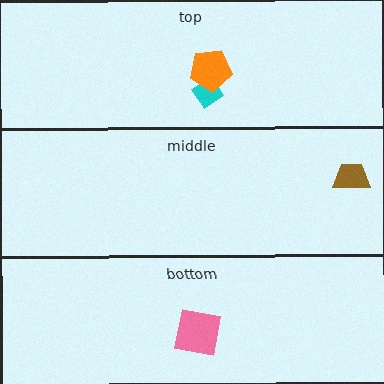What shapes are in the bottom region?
The pink square.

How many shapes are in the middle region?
1.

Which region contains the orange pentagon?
The top region.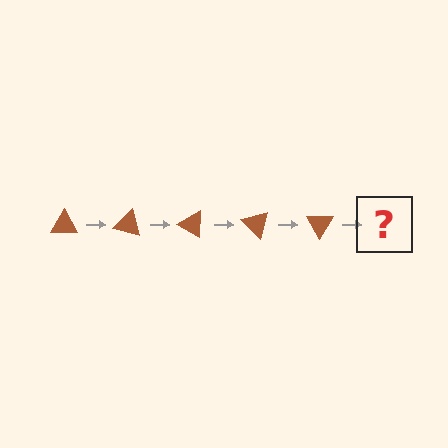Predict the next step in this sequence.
The next step is a brown triangle rotated 75 degrees.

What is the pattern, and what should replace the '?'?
The pattern is that the triangle rotates 15 degrees each step. The '?' should be a brown triangle rotated 75 degrees.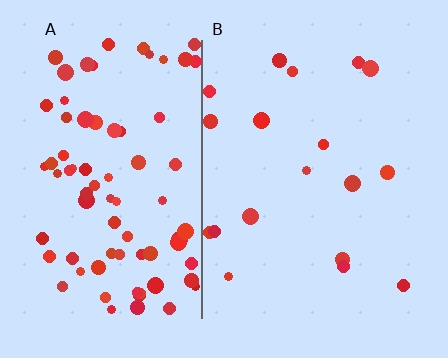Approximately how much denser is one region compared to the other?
Approximately 4.4× — region A over region B.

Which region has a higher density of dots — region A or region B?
A (the left).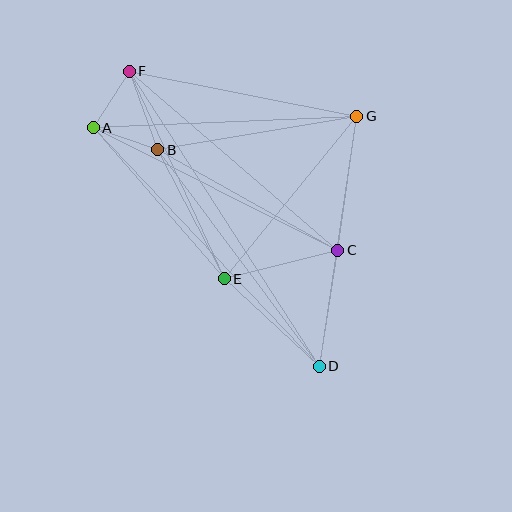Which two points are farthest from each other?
Points D and F are farthest from each other.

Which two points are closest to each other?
Points A and F are closest to each other.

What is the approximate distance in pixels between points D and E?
The distance between D and E is approximately 129 pixels.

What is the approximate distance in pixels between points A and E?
The distance between A and E is approximately 200 pixels.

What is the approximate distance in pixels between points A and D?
The distance between A and D is approximately 329 pixels.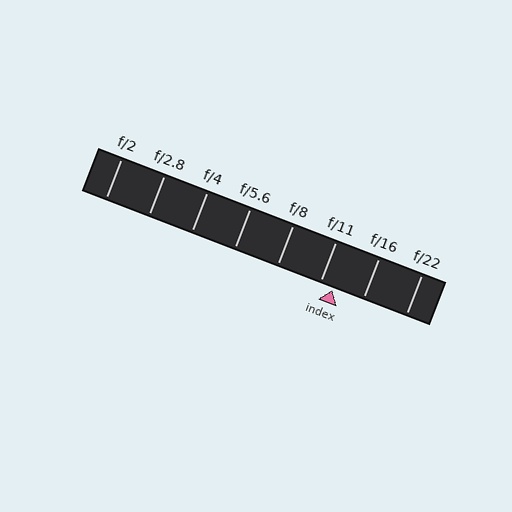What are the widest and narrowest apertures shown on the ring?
The widest aperture shown is f/2 and the narrowest is f/22.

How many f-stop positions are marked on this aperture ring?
There are 8 f-stop positions marked.